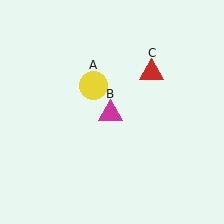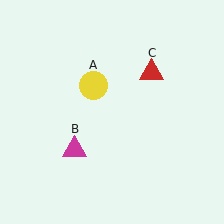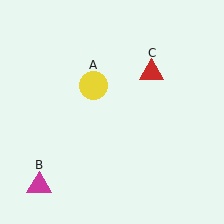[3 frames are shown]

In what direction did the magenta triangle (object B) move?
The magenta triangle (object B) moved down and to the left.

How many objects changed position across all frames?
1 object changed position: magenta triangle (object B).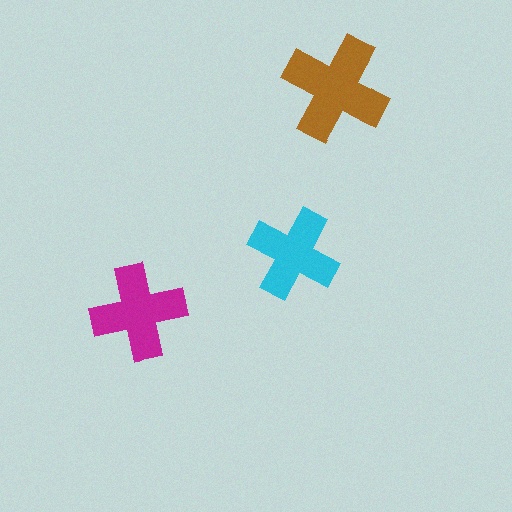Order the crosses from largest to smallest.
the brown one, the magenta one, the cyan one.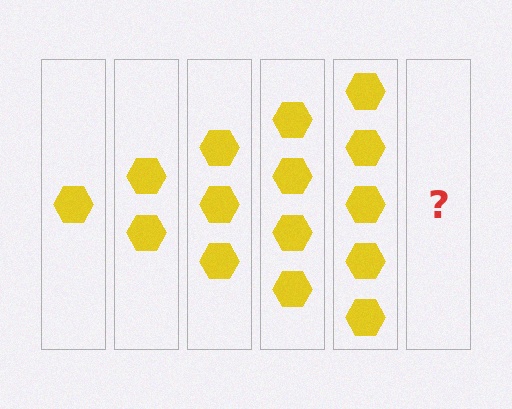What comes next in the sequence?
The next element should be 6 hexagons.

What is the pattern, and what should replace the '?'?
The pattern is that each step adds one more hexagon. The '?' should be 6 hexagons.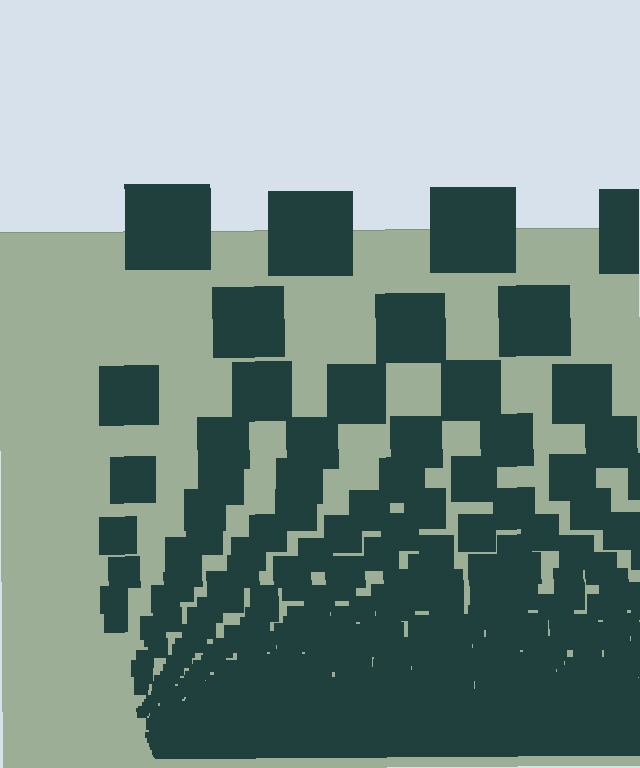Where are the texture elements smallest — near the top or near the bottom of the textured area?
Near the bottom.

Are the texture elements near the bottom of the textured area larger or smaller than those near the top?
Smaller. The gradient is inverted — elements near the bottom are smaller and denser.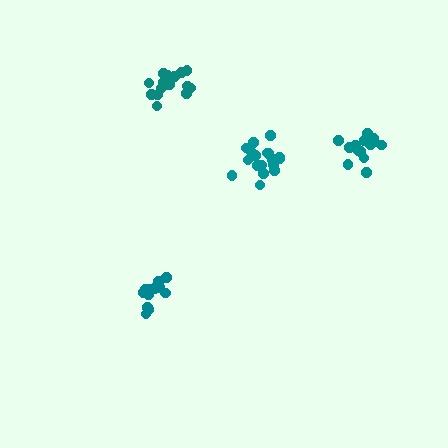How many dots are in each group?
Group 1: 15 dots, Group 2: 13 dots, Group 3: 18 dots, Group 4: 12 dots (58 total).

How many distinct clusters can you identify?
There are 4 distinct clusters.